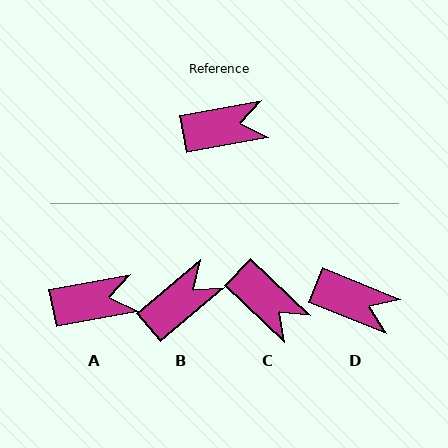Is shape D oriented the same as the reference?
No, it is off by about 33 degrees.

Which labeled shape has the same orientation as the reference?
A.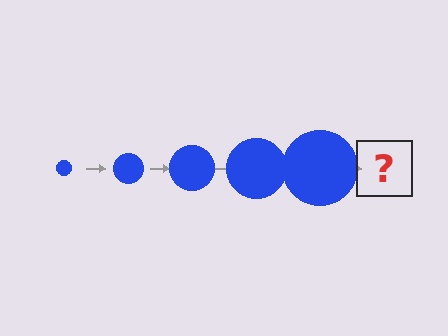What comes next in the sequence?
The next element should be a blue circle, larger than the previous one.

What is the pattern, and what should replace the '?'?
The pattern is that the circle gets progressively larger each step. The '?' should be a blue circle, larger than the previous one.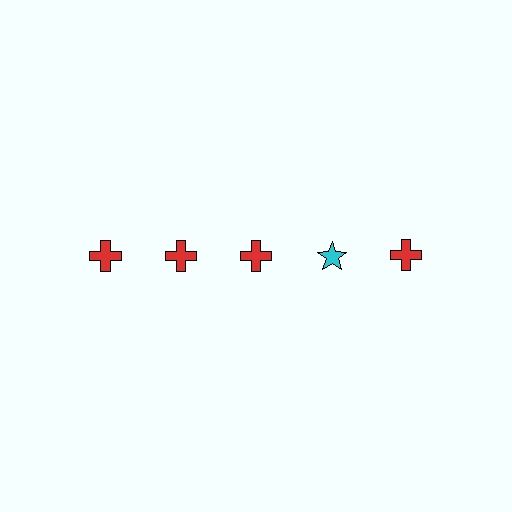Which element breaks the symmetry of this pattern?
The cyan star in the top row, second from right column breaks the symmetry. All other shapes are red crosses.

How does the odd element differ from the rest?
It differs in both color (cyan instead of red) and shape (star instead of cross).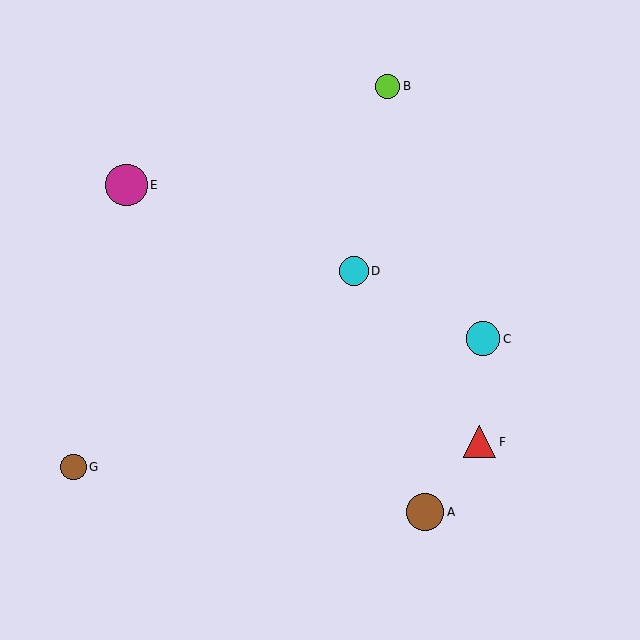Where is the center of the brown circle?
The center of the brown circle is at (425, 512).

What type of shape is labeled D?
Shape D is a cyan circle.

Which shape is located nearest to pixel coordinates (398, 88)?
The lime circle (labeled B) at (387, 86) is nearest to that location.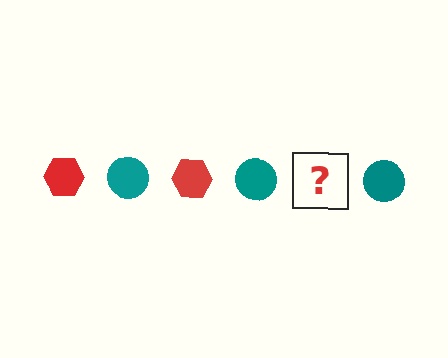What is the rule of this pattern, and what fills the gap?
The rule is that the pattern alternates between red hexagon and teal circle. The gap should be filled with a red hexagon.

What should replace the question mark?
The question mark should be replaced with a red hexagon.